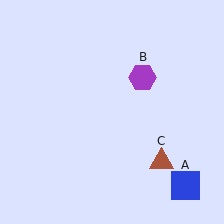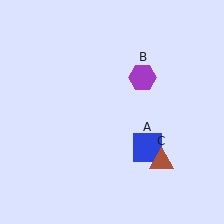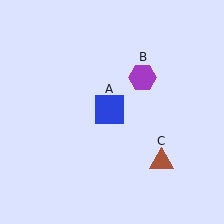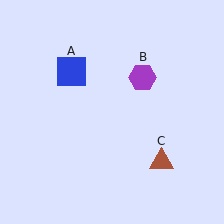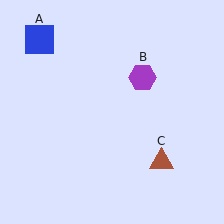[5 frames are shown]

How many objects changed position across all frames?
1 object changed position: blue square (object A).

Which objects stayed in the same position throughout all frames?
Purple hexagon (object B) and brown triangle (object C) remained stationary.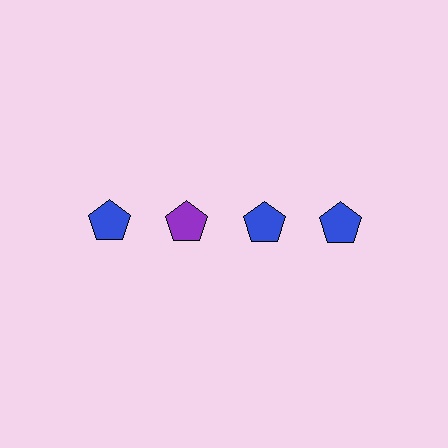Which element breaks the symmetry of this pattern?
The purple pentagon in the top row, second from left column breaks the symmetry. All other shapes are blue pentagons.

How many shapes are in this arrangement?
There are 4 shapes arranged in a grid pattern.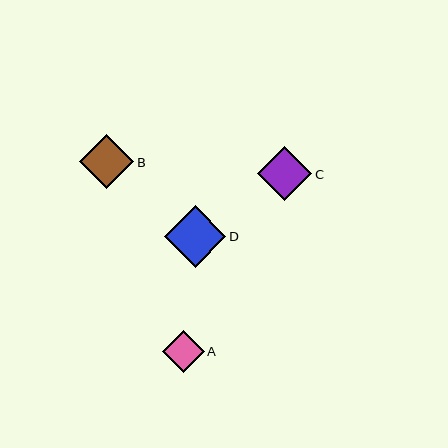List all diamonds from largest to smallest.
From largest to smallest: D, C, B, A.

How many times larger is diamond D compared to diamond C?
Diamond D is approximately 1.1 times the size of diamond C.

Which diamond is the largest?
Diamond D is the largest with a size of approximately 61 pixels.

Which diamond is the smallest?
Diamond A is the smallest with a size of approximately 42 pixels.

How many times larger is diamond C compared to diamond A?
Diamond C is approximately 1.3 times the size of diamond A.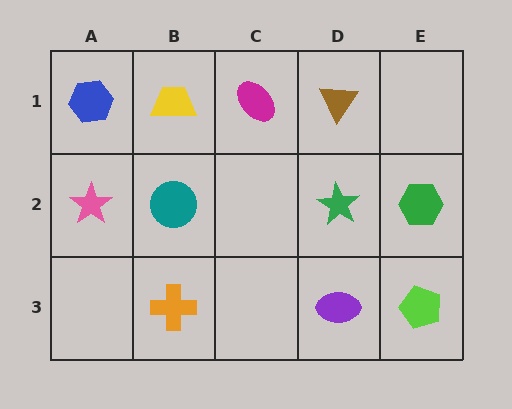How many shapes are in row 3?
3 shapes.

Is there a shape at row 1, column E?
No, that cell is empty.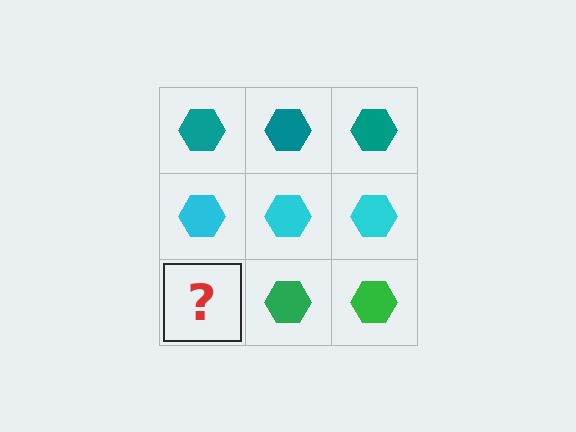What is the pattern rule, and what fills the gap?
The rule is that each row has a consistent color. The gap should be filled with a green hexagon.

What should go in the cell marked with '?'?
The missing cell should contain a green hexagon.